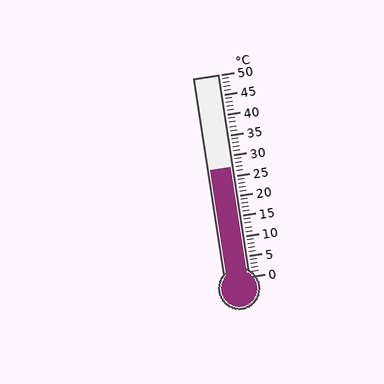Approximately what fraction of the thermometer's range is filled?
The thermometer is filled to approximately 55% of its range.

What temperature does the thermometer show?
The thermometer shows approximately 27°C.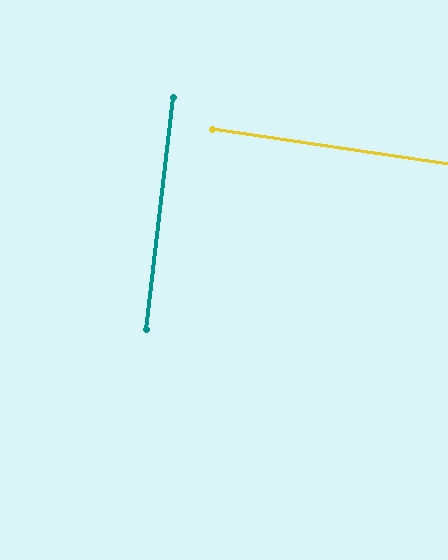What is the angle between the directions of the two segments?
Approximately 88 degrees.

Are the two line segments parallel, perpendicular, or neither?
Perpendicular — they meet at approximately 88°.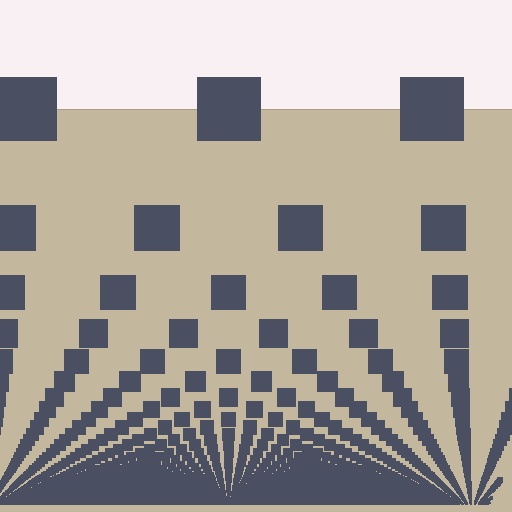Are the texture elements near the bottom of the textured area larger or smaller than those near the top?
Smaller. The gradient is inverted — elements near the bottom are smaller and denser.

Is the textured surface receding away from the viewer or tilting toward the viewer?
The surface appears to tilt toward the viewer. Texture elements get larger and sparser toward the top.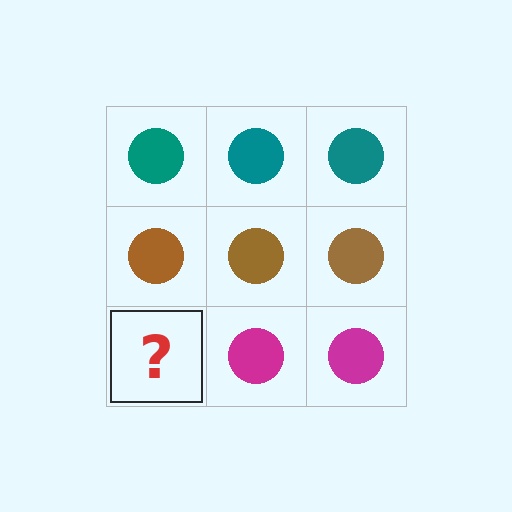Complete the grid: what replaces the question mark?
The question mark should be replaced with a magenta circle.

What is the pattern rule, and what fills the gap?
The rule is that each row has a consistent color. The gap should be filled with a magenta circle.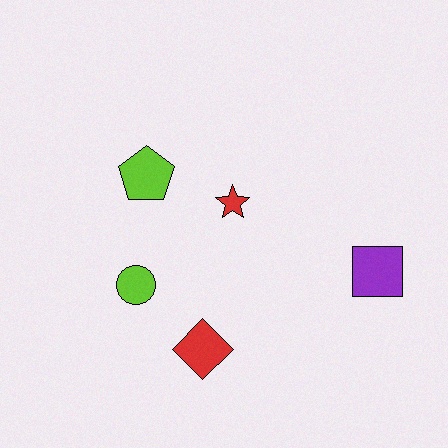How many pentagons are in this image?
There is 1 pentagon.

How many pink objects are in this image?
There are no pink objects.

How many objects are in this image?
There are 5 objects.